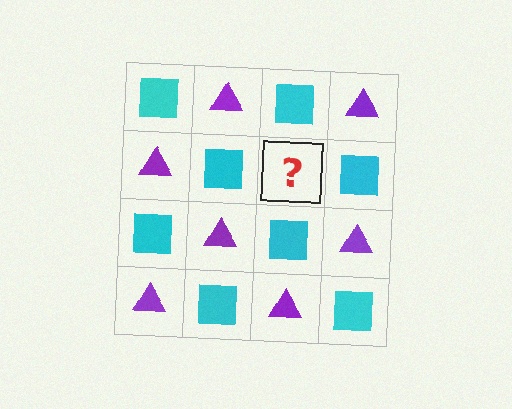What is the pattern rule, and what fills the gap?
The rule is that it alternates cyan square and purple triangle in a checkerboard pattern. The gap should be filled with a purple triangle.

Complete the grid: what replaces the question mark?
The question mark should be replaced with a purple triangle.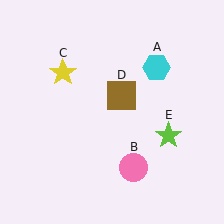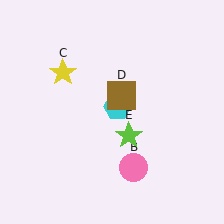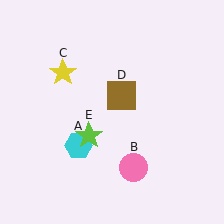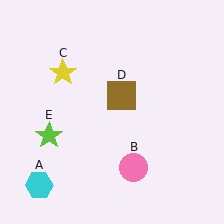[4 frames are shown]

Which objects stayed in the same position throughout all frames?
Pink circle (object B) and yellow star (object C) and brown square (object D) remained stationary.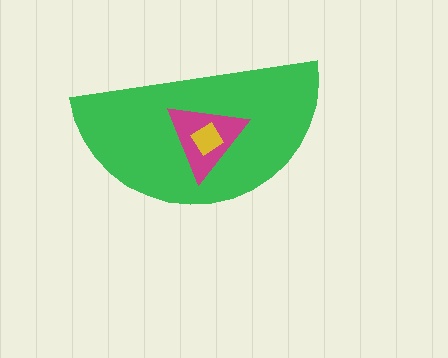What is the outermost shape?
The green semicircle.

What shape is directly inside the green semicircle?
The magenta triangle.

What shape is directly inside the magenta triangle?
The yellow diamond.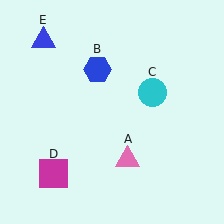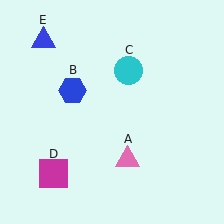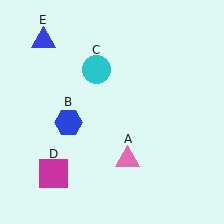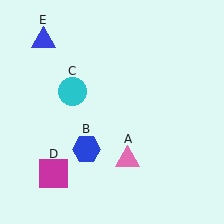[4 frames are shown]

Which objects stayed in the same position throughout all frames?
Pink triangle (object A) and magenta square (object D) and blue triangle (object E) remained stationary.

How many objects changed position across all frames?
2 objects changed position: blue hexagon (object B), cyan circle (object C).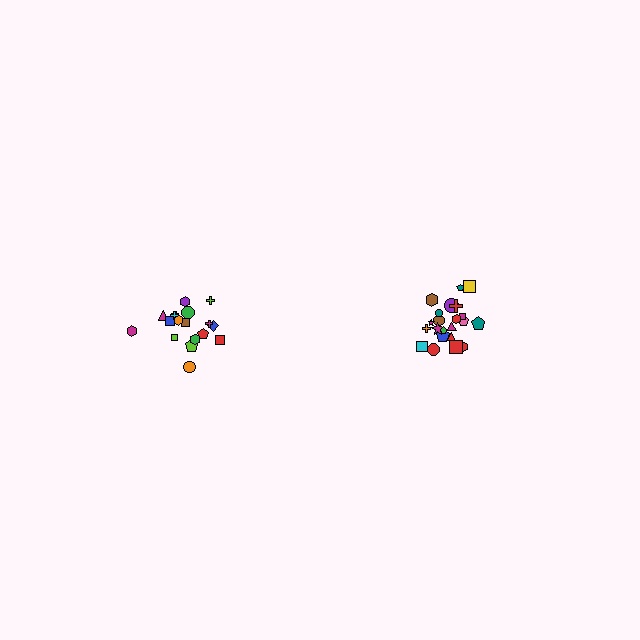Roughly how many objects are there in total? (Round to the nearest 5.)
Roughly 40 objects in total.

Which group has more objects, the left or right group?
The right group.